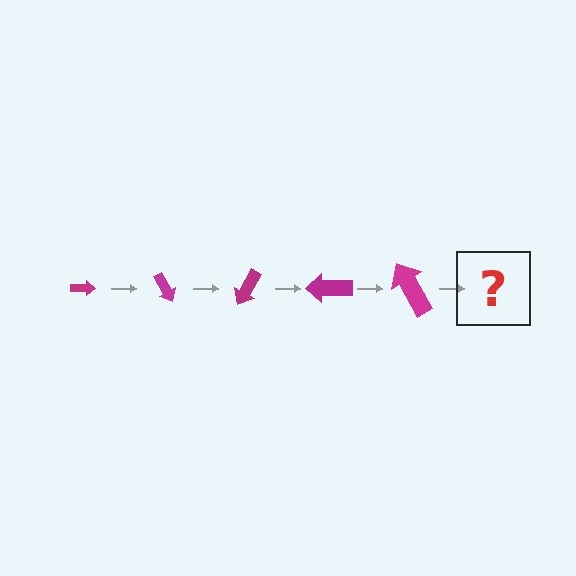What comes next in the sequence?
The next element should be an arrow, larger than the previous one and rotated 300 degrees from the start.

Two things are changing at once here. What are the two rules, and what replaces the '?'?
The two rules are that the arrow grows larger each step and it rotates 60 degrees each step. The '?' should be an arrow, larger than the previous one and rotated 300 degrees from the start.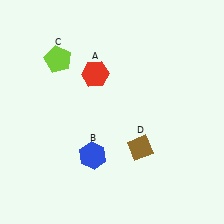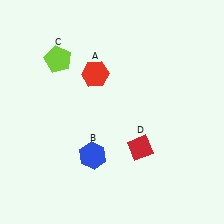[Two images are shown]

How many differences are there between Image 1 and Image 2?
There is 1 difference between the two images.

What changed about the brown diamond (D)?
In Image 1, D is brown. In Image 2, it changed to red.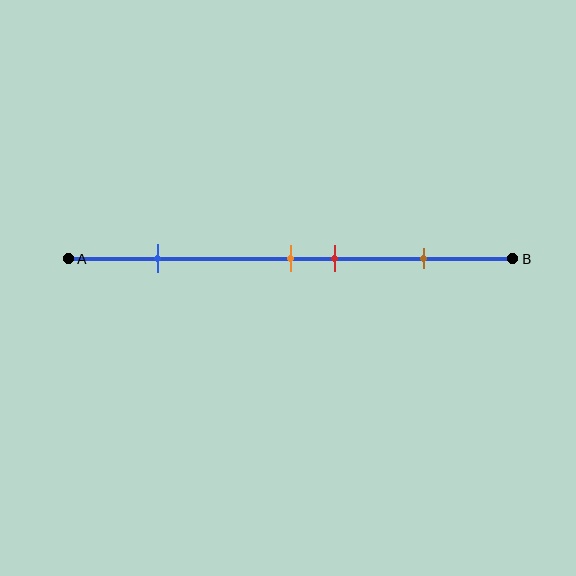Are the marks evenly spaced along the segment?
No, the marks are not evenly spaced.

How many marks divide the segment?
There are 4 marks dividing the segment.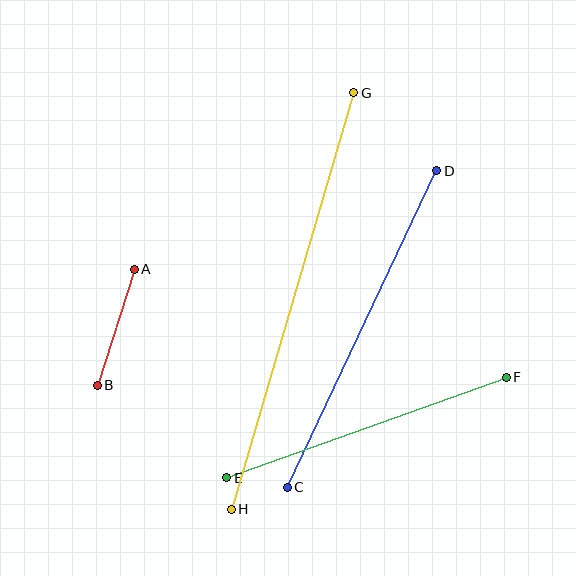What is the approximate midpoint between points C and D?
The midpoint is at approximately (362, 329) pixels.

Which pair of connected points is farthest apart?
Points G and H are farthest apart.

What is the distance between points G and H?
The distance is approximately 434 pixels.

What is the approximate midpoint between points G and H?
The midpoint is at approximately (293, 301) pixels.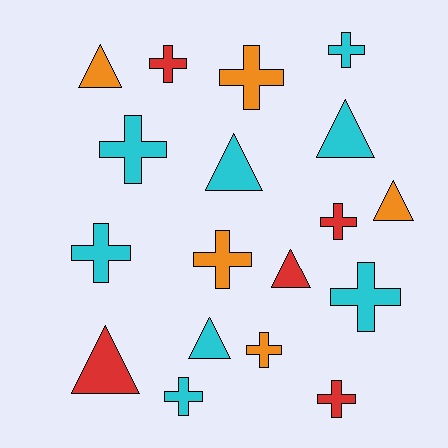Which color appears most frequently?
Cyan, with 8 objects.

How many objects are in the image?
There are 18 objects.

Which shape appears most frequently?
Cross, with 11 objects.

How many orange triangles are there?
There are 2 orange triangles.